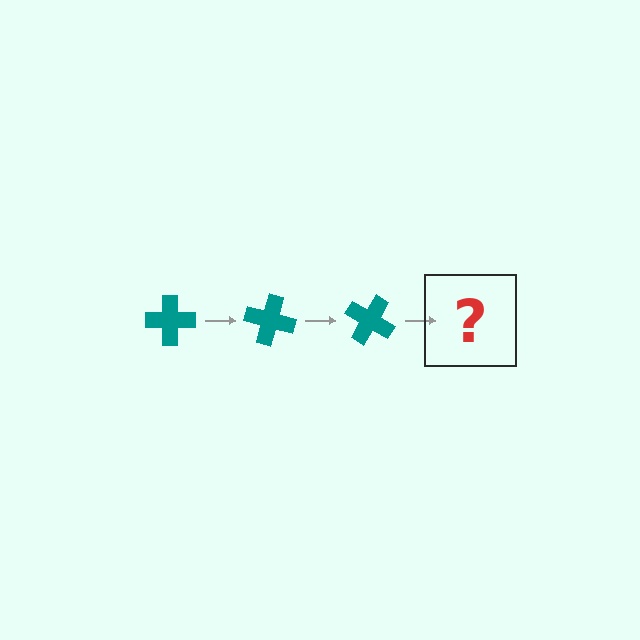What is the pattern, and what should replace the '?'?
The pattern is that the cross rotates 15 degrees each step. The '?' should be a teal cross rotated 45 degrees.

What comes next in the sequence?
The next element should be a teal cross rotated 45 degrees.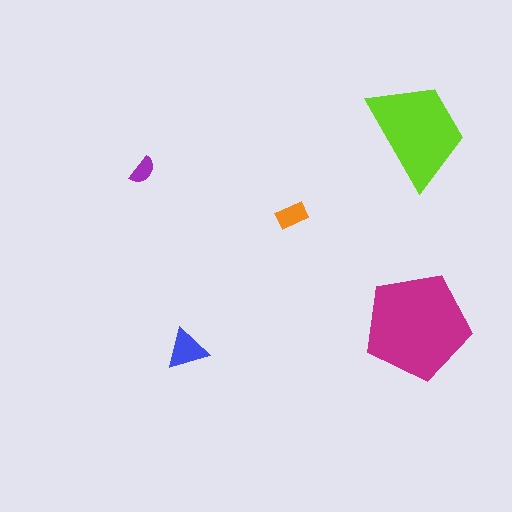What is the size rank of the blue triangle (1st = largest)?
3rd.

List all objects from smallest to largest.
The purple semicircle, the orange rectangle, the blue triangle, the lime trapezoid, the magenta pentagon.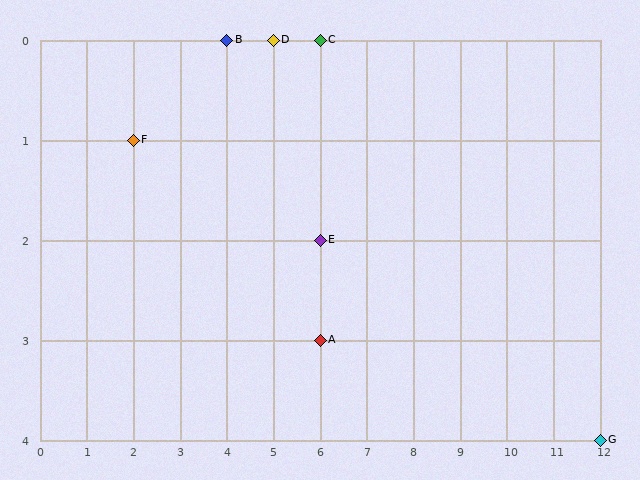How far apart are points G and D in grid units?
Points G and D are 7 columns and 4 rows apart (about 8.1 grid units diagonally).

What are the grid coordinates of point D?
Point D is at grid coordinates (5, 0).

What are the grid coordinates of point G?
Point G is at grid coordinates (12, 4).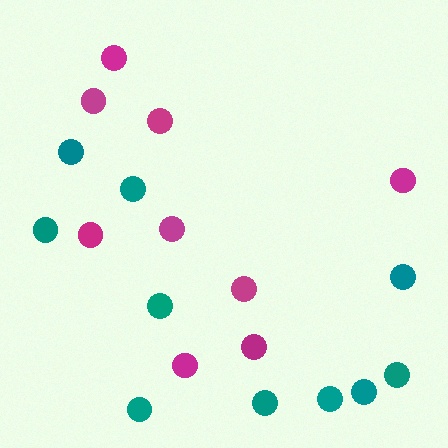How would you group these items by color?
There are 2 groups: one group of magenta circles (9) and one group of teal circles (10).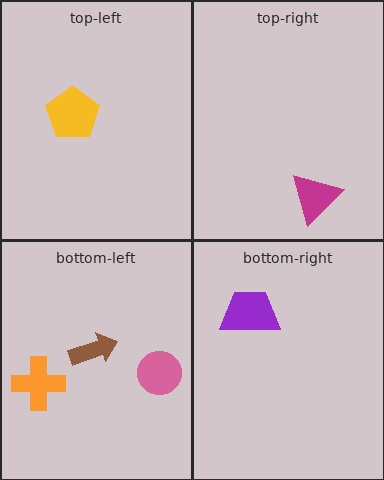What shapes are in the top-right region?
The magenta triangle.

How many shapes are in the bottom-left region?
3.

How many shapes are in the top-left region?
1.